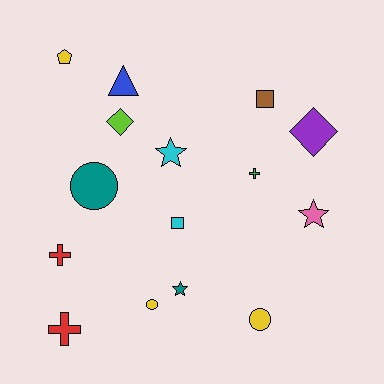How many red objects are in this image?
There are 2 red objects.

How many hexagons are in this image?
There are no hexagons.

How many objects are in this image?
There are 15 objects.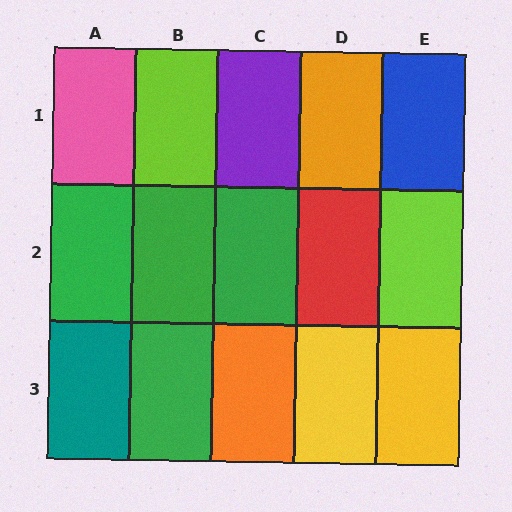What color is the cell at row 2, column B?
Green.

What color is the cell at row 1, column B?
Lime.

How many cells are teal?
1 cell is teal.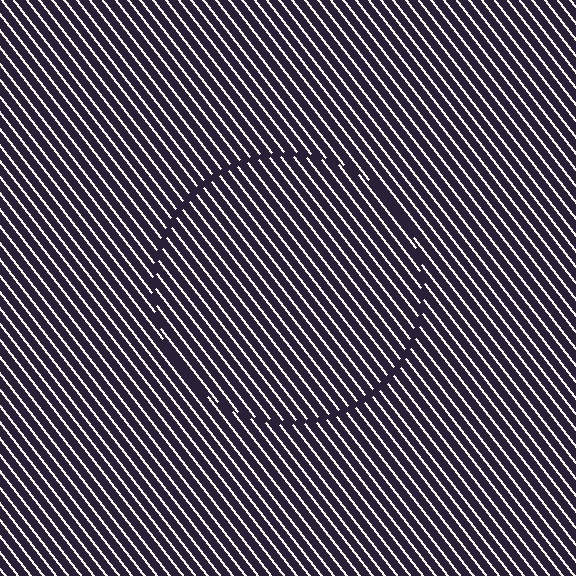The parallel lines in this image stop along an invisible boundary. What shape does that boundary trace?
An illusory circle. The interior of the shape contains the same grating, shifted by half a period — the contour is defined by the phase discontinuity where line-ends from the inner and outer gratings abut.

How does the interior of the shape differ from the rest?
The interior of the shape contains the same grating, shifted by half a period — the contour is defined by the phase discontinuity where line-ends from the inner and outer gratings abut.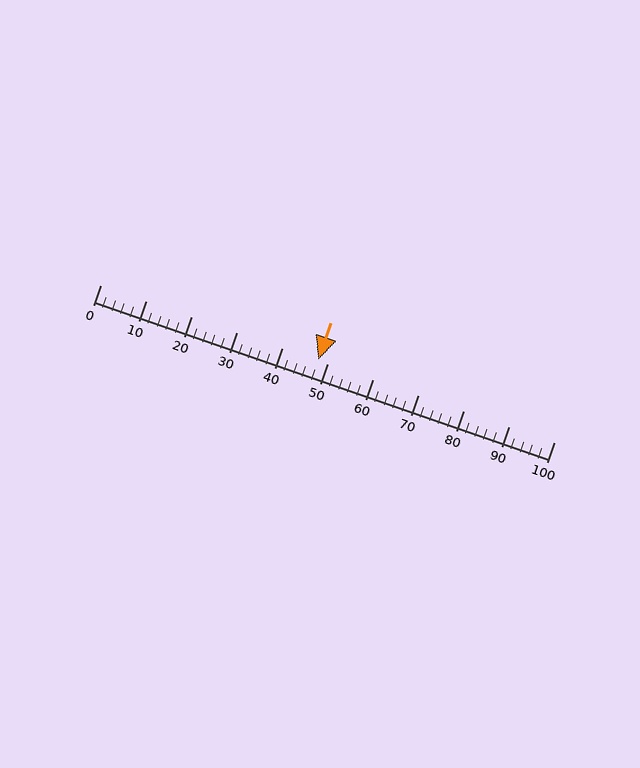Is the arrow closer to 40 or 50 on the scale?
The arrow is closer to 50.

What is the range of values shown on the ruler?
The ruler shows values from 0 to 100.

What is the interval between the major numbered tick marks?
The major tick marks are spaced 10 units apart.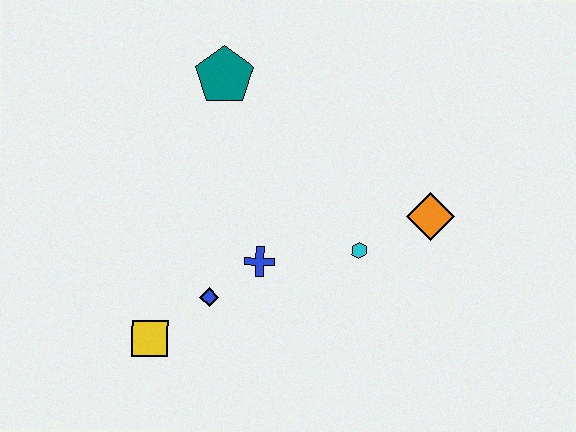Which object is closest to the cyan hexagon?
The orange diamond is closest to the cyan hexagon.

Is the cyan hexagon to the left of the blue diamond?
No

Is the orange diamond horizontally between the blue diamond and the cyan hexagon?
No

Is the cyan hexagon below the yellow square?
No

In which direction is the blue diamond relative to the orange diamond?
The blue diamond is to the left of the orange diamond.